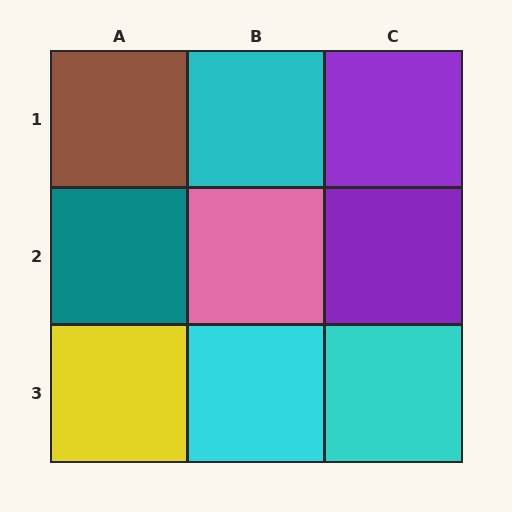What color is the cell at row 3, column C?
Cyan.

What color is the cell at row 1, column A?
Brown.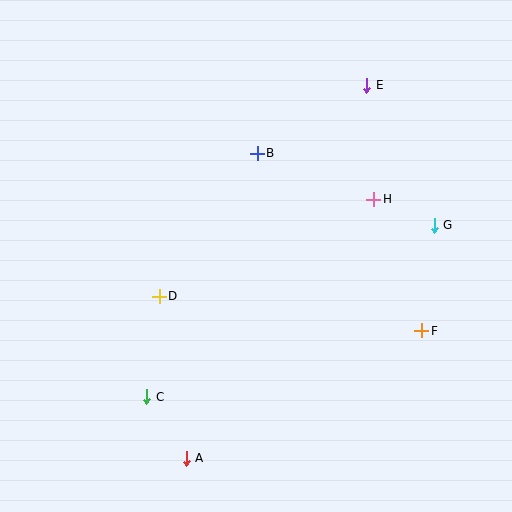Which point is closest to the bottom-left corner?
Point C is closest to the bottom-left corner.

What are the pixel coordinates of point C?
Point C is at (147, 397).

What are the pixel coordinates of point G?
Point G is at (434, 225).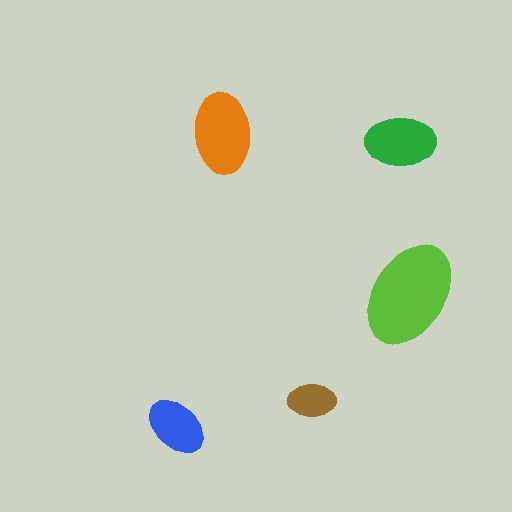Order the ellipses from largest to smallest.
the lime one, the orange one, the green one, the blue one, the brown one.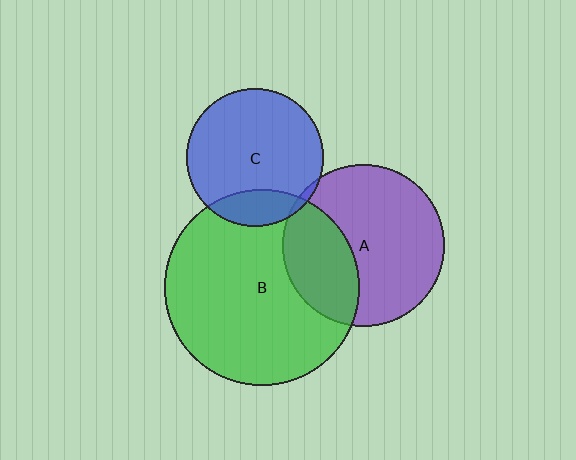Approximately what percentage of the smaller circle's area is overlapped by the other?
Approximately 15%.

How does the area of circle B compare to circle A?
Approximately 1.5 times.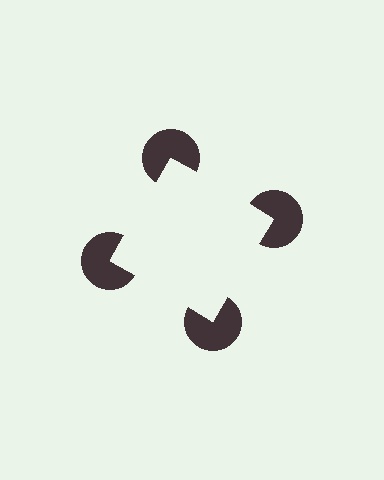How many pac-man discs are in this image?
There are 4 — one at each vertex of the illusory square.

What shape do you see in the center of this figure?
An illusory square — its edges are inferred from the aligned wedge cuts in the pac-man discs, not physically drawn.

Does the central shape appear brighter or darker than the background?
It typically appears slightly brighter than the background, even though no actual brightness change is drawn.